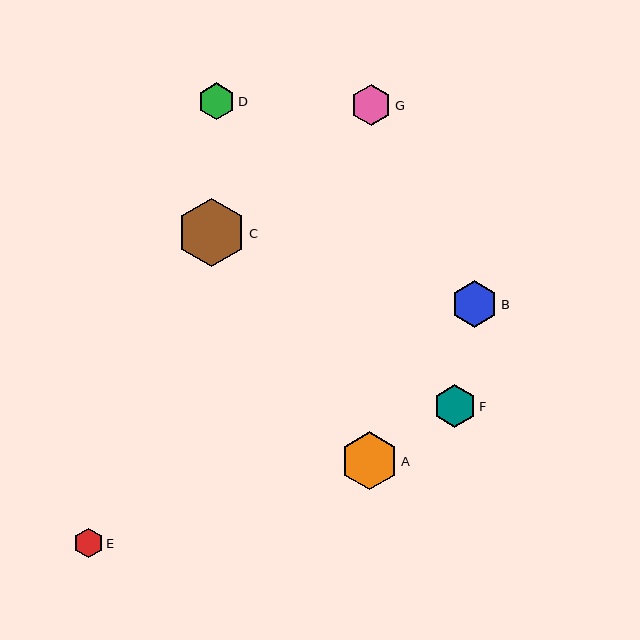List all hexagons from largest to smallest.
From largest to smallest: C, A, B, F, G, D, E.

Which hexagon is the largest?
Hexagon C is the largest with a size of approximately 69 pixels.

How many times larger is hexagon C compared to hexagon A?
Hexagon C is approximately 1.2 times the size of hexagon A.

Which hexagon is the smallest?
Hexagon E is the smallest with a size of approximately 30 pixels.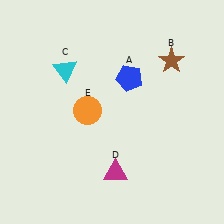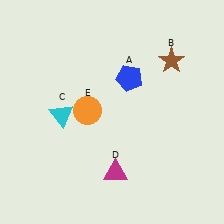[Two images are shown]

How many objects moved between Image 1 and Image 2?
1 object moved between the two images.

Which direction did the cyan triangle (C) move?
The cyan triangle (C) moved down.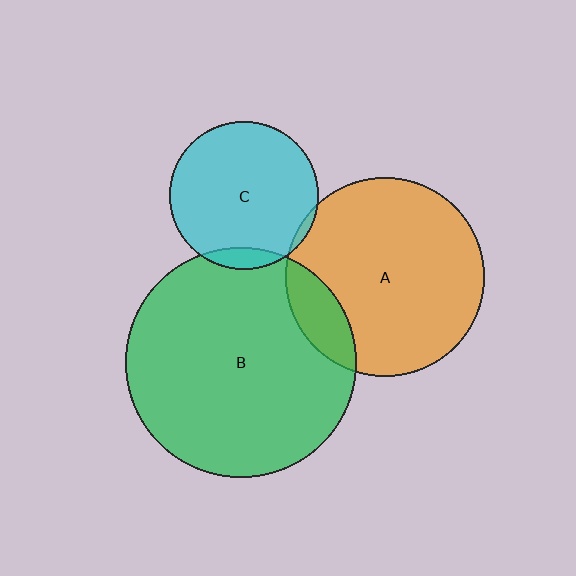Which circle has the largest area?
Circle B (green).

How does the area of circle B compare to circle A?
Approximately 1.3 times.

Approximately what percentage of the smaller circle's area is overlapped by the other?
Approximately 15%.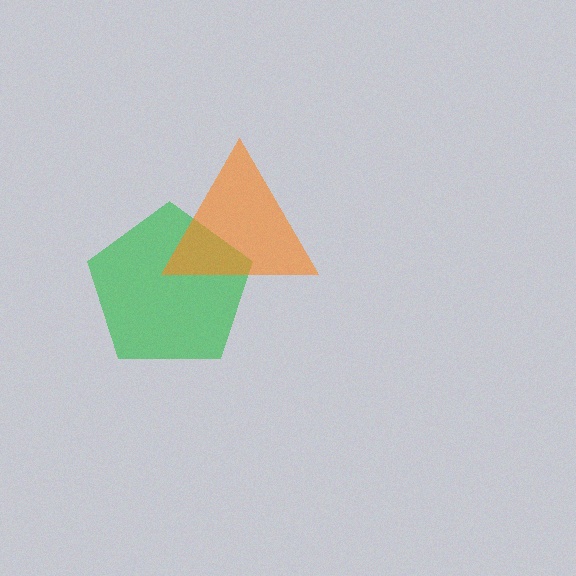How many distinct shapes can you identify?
There are 2 distinct shapes: a green pentagon, an orange triangle.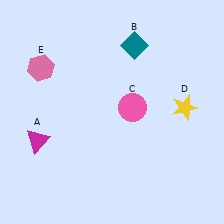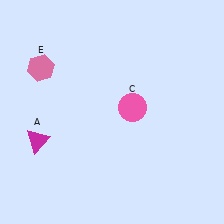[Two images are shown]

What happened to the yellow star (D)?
The yellow star (D) was removed in Image 2. It was in the top-right area of Image 1.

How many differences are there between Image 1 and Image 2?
There are 2 differences between the two images.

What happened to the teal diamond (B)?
The teal diamond (B) was removed in Image 2. It was in the top-right area of Image 1.